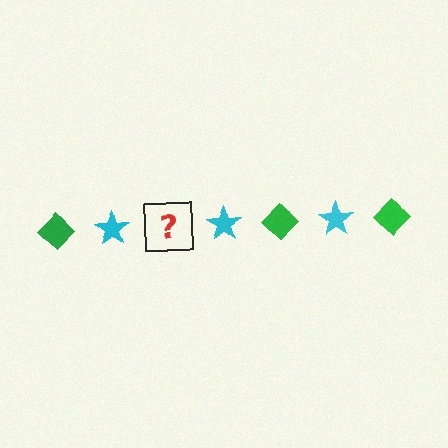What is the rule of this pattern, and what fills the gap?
The rule is that the pattern alternates between green diamond and cyan star. The gap should be filled with a green diamond.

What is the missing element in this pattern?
The missing element is a green diamond.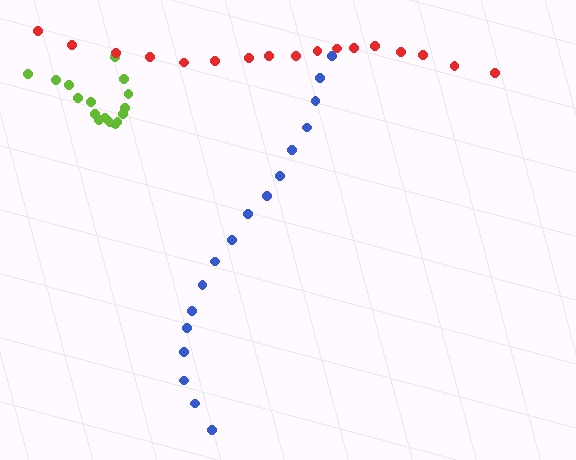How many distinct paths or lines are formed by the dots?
There are 3 distinct paths.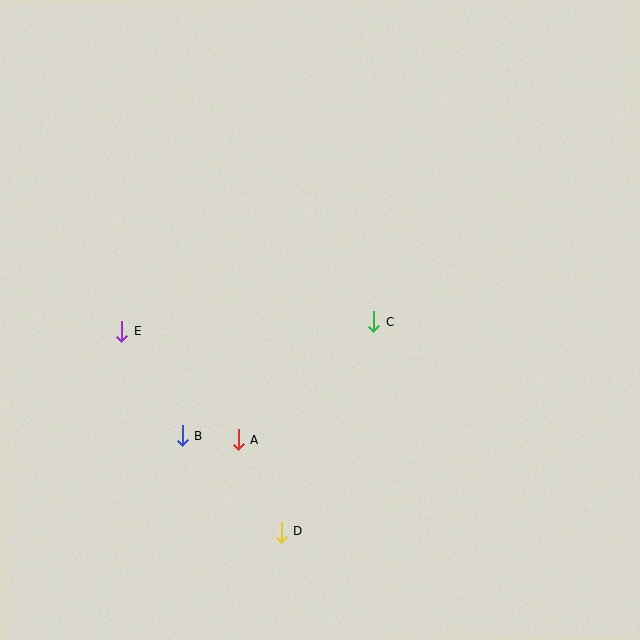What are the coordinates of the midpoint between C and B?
The midpoint between C and B is at (278, 379).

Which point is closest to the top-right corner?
Point C is closest to the top-right corner.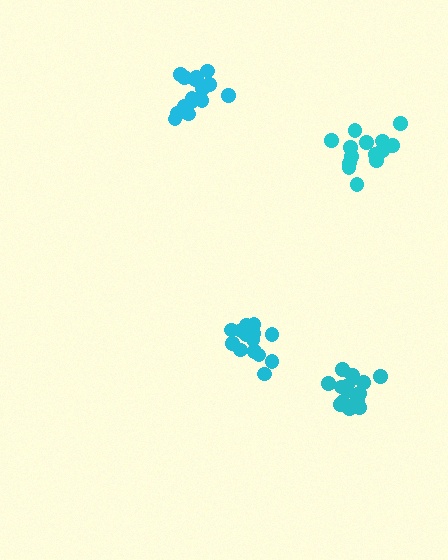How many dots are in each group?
Group 1: 14 dots, Group 2: 15 dots, Group 3: 14 dots, Group 4: 15 dots (58 total).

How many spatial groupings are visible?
There are 4 spatial groupings.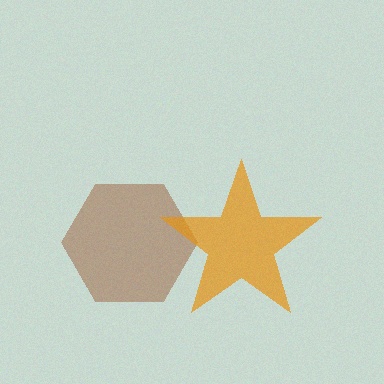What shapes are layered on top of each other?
The layered shapes are: a brown hexagon, an orange star.